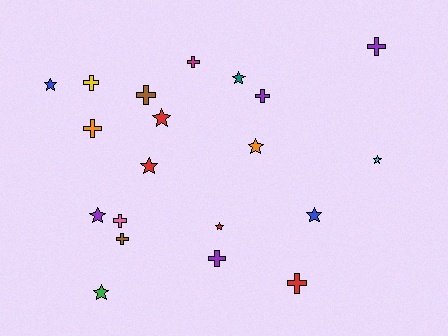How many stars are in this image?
There are 10 stars.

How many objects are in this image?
There are 20 objects.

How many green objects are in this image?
There is 1 green object.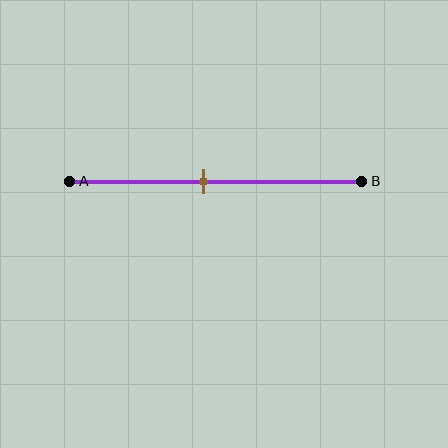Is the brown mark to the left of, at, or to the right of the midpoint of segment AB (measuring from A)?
The brown mark is to the left of the midpoint of segment AB.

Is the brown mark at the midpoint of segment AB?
No, the mark is at about 45% from A, not at the 50% midpoint.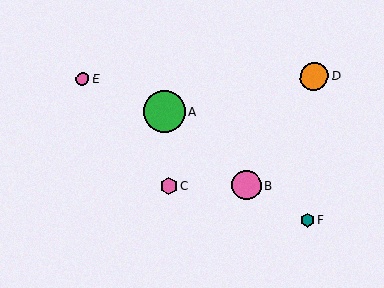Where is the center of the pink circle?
The center of the pink circle is at (83, 79).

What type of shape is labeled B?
Shape B is a pink circle.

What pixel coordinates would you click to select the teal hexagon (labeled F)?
Click at (308, 220) to select the teal hexagon F.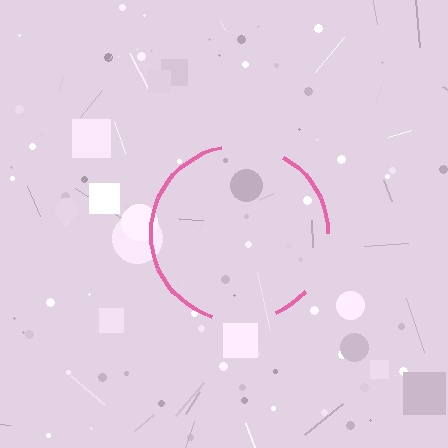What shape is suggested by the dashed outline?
The dashed outline suggests a circle.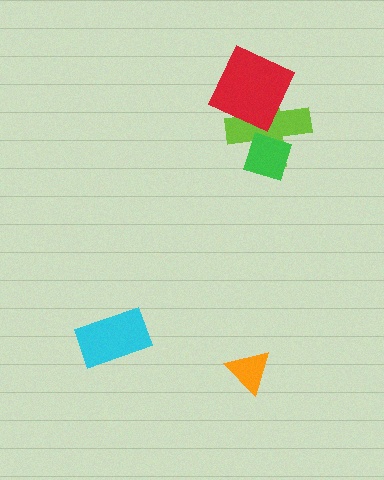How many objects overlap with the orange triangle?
0 objects overlap with the orange triangle.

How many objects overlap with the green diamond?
1 object overlaps with the green diamond.